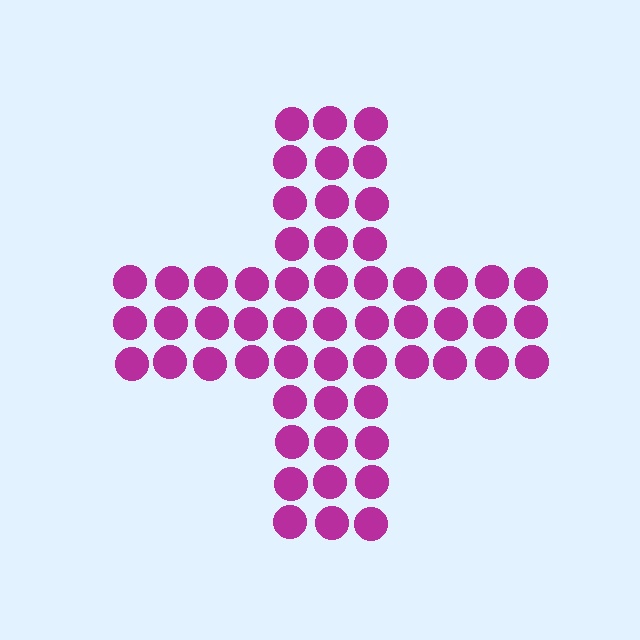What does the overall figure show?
The overall figure shows a cross.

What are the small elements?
The small elements are circles.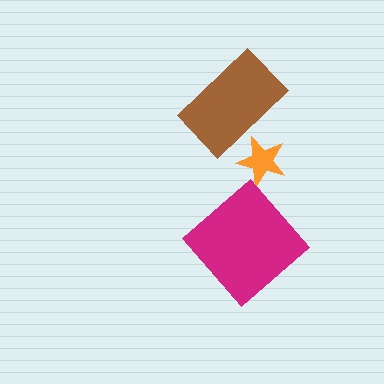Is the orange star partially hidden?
Yes, it is partially covered by another shape.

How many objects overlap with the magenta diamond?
0 objects overlap with the magenta diamond.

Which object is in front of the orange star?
The brown rectangle is in front of the orange star.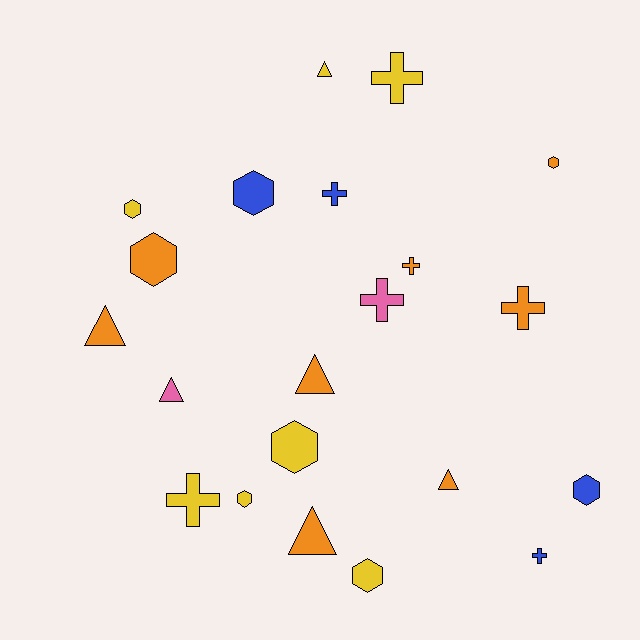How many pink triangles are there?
There is 1 pink triangle.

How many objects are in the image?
There are 21 objects.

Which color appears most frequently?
Orange, with 8 objects.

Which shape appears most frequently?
Hexagon, with 8 objects.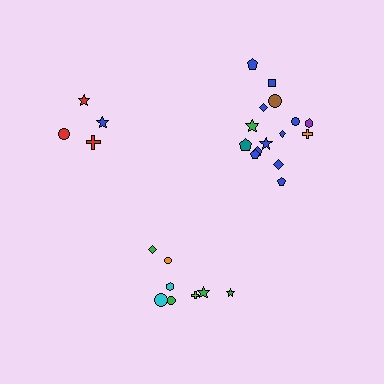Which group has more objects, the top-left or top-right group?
The top-right group.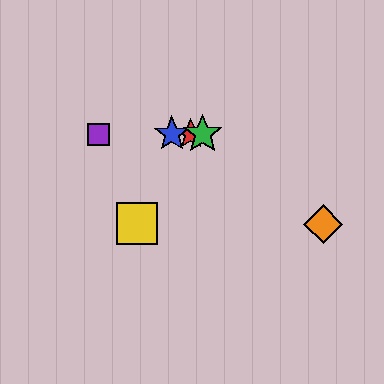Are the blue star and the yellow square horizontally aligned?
No, the blue star is at y≈134 and the yellow square is at y≈223.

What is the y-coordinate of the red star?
The red star is at y≈134.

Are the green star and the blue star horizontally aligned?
Yes, both are at y≈134.